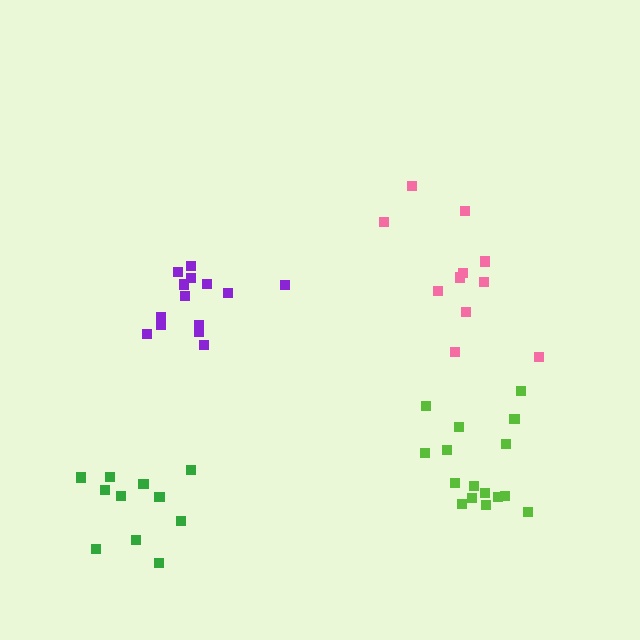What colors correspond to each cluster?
The clusters are colored: green, lime, purple, pink.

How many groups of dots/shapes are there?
There are 4 groups.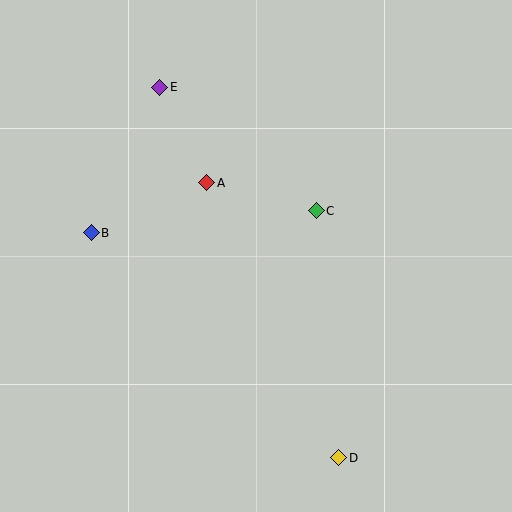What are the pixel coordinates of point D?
Point D is at (339, 458).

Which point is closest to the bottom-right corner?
Point D is closest to the bottom-right corner.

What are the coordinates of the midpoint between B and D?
The midpoint between B and D is at (215, 345).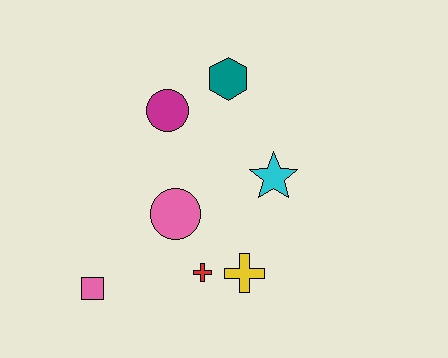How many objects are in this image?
There are 7 objects.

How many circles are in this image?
There are 2 circles.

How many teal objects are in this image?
There is 1 teal object.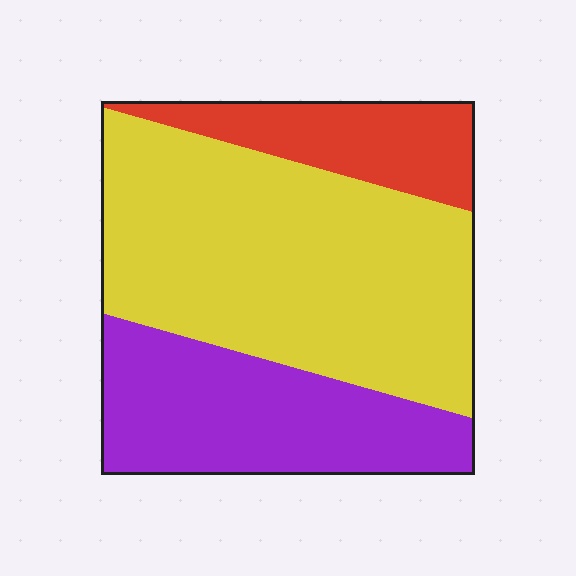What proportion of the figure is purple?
Purple covers roughly 30% of the figure.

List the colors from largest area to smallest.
From largest to smallest: yellow, purple, red.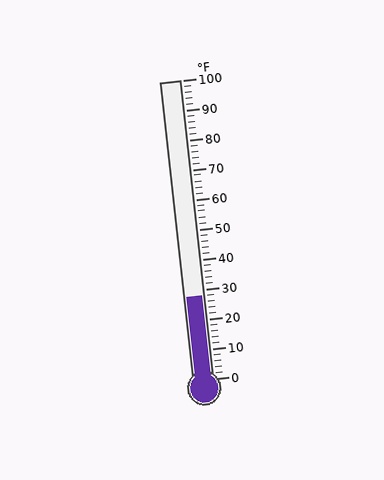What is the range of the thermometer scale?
The thermometer scale ranges from 0°F to 100°F.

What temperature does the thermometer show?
The thermometer shows approximately 28°F.